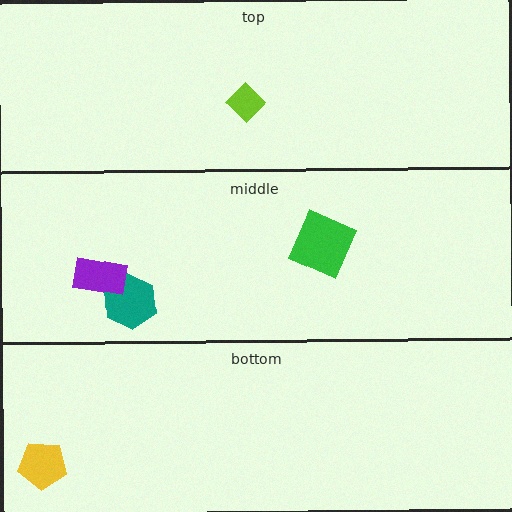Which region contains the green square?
The middle region.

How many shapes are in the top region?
1.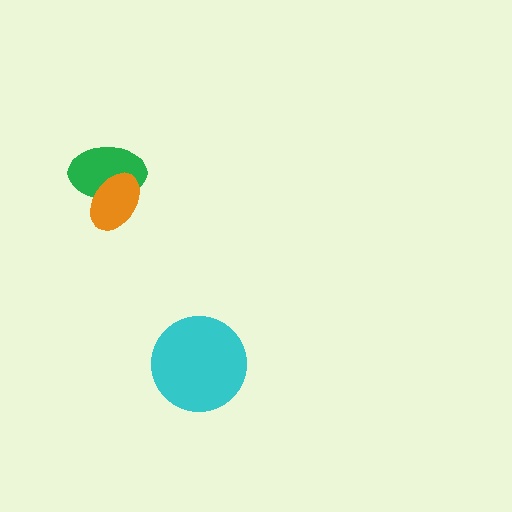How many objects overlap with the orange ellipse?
1 object overlaps with the orange ellipse.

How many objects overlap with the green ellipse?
1 object overlaps with the green ellipse.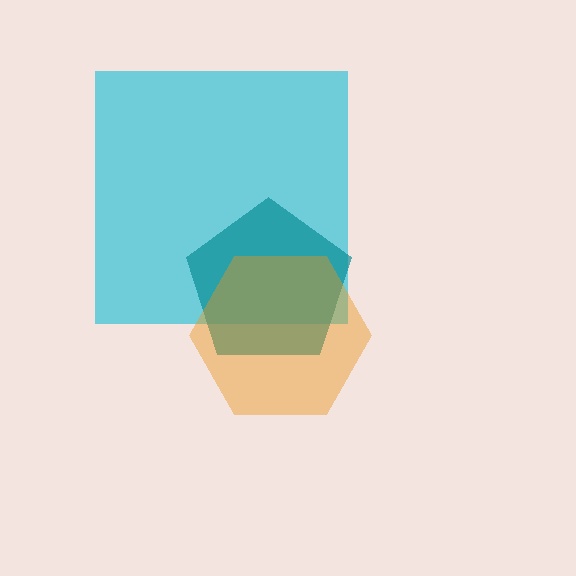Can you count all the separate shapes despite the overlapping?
Yes, there are 3 separate shapes.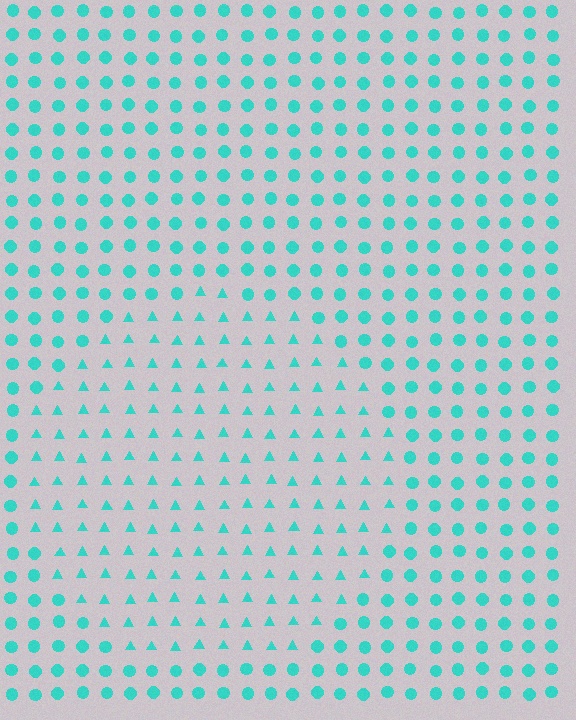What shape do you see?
I see a circle.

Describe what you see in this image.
The image is filled with small cyan elements arranged in a uniform grid. A circle-shaped region contains triangles, while the surrounding area contains circles. The boundary is defined purely by the change in element shape.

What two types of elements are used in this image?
The image uses triangles inside the circle region and circles outside it.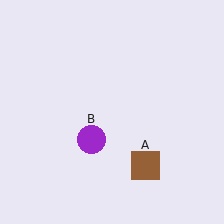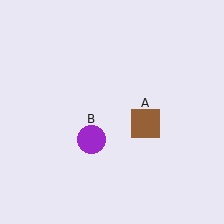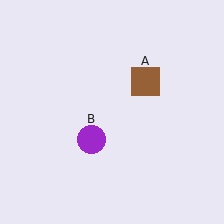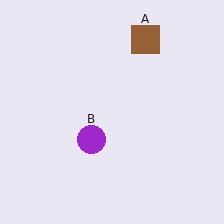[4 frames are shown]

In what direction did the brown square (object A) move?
The brown square (object A) moved up.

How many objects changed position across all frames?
1 object changed position: brown square (object A).